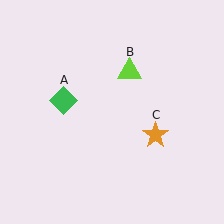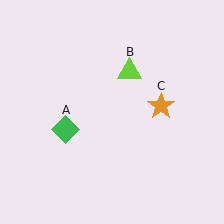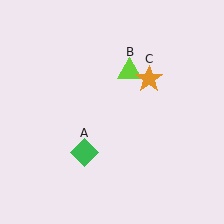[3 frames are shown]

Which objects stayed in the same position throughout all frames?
Lime triangle (object B) remained stationary.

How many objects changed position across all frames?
2 objects changed position: green diamond (object A), orange star (object C).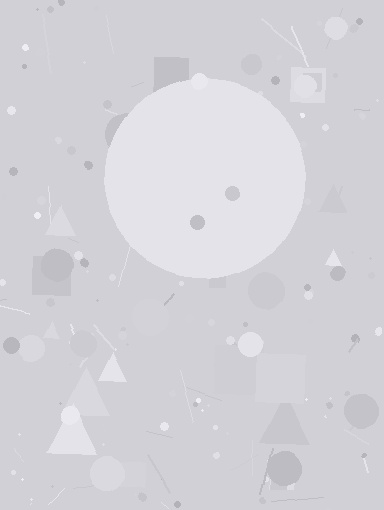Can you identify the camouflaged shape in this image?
The camouflaged shape is a circle.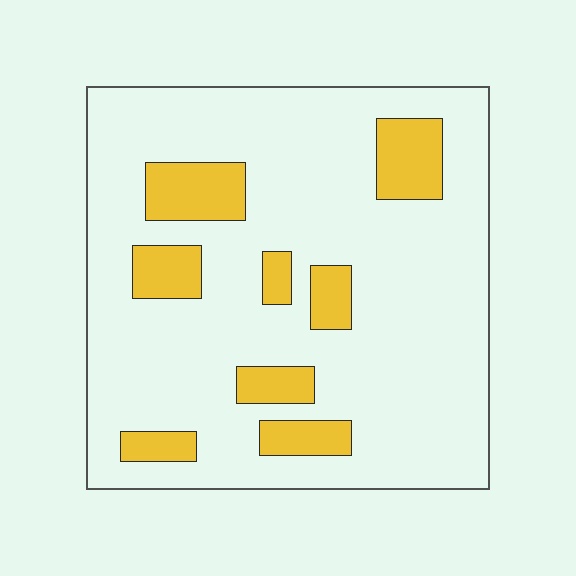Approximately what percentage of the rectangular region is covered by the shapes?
Approximately 15%.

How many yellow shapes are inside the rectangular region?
8.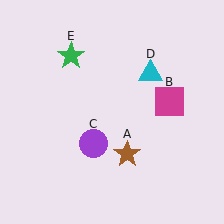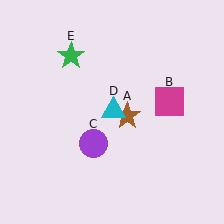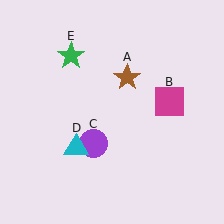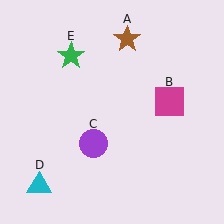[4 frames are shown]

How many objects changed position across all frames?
2 objects changed position: brown star (object A), cyan triangle (object D).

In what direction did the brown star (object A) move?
The brown star (object A) moved up.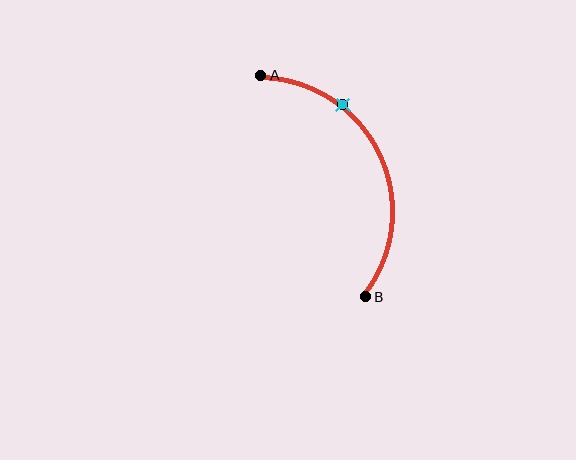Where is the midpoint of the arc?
The arc midpoint is the point on the curve farthest from the straight line joining A and B. It sits to the right of that line.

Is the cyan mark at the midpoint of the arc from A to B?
No. The cyan mark lies on the arc but is closer to endpoint A. The arc midpoint would be at the point on the curve equidistant along the arc from both A and B.